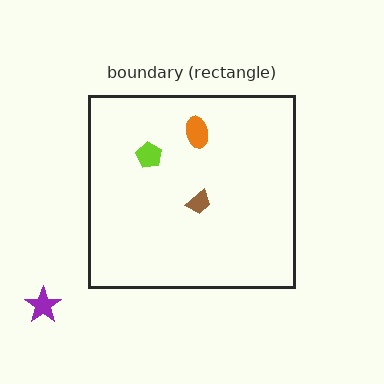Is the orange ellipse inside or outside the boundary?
Inside.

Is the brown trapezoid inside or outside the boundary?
Inside.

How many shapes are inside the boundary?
3 inside, 1 outside.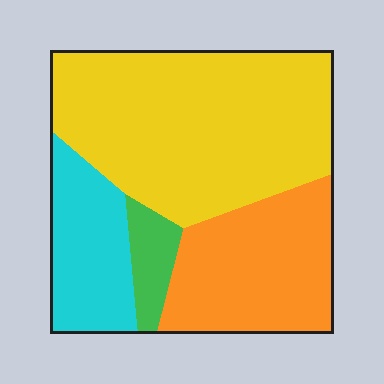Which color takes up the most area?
Yellow, at roughly 50%.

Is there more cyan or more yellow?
Yellow.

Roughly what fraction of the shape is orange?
Orange covers 27% of the shape.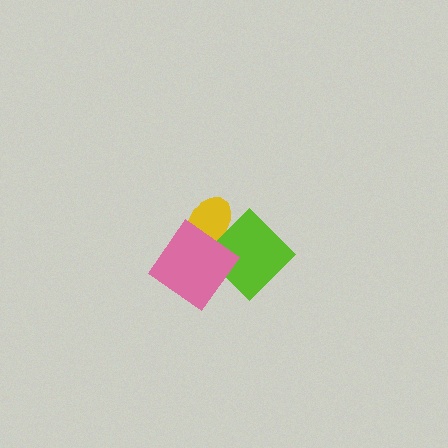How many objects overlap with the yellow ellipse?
2 objects overlap with the yellow ellipse.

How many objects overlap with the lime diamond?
2 objects overlap with the lime diamond.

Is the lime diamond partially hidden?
Yes, it is partially covered by another shape.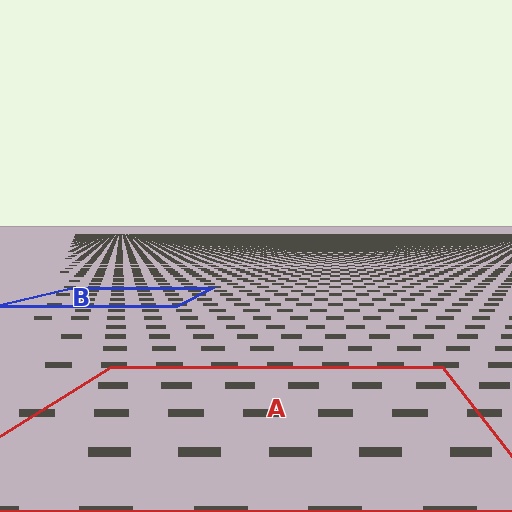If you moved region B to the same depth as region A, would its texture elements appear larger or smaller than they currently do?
They would appear larger. At a closer depth, the same texture elements are projected at a bigger on-screen size.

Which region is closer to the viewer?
Region A is closer. The texture elements there are larger and more spread out.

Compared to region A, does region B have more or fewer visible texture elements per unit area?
Region B has more texture elements per unit area — they are packed more densely because it is farther away.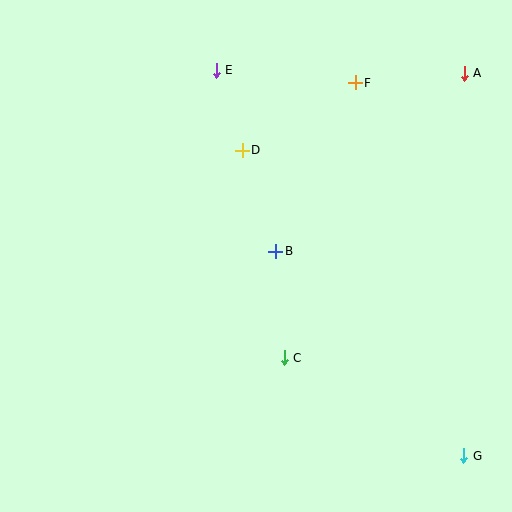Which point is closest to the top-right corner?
Point A is closest to the top-right corner.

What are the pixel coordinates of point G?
Point G is at (464, 456).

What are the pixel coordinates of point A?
Point A is at (464, 73).